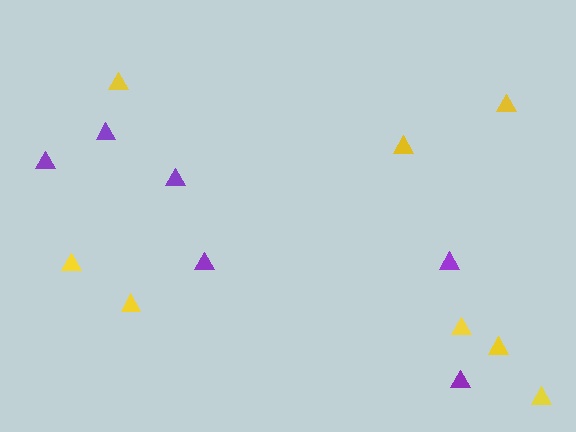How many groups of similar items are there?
There are 2 groups: one group of yellow triangles (8) and one group of purple triangles (6).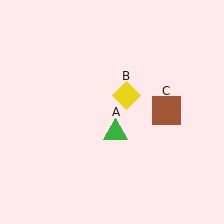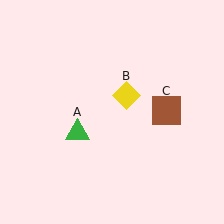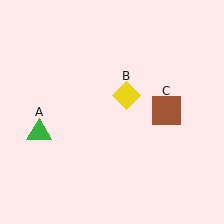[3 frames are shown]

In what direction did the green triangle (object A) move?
The green triangle (object A) moved left.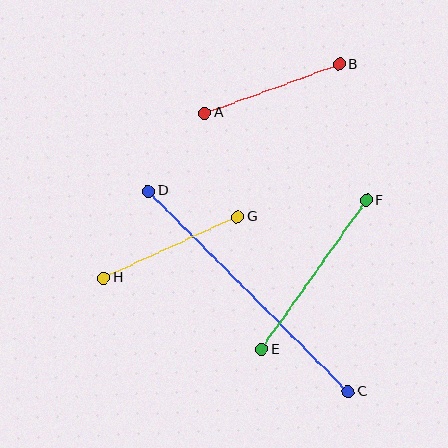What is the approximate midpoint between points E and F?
The midpoint is at approximately (314, 275) pixels.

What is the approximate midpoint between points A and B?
The midpoint is at approximately (272, 89) pixels.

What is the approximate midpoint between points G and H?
The midpoint is at approximately (170, 248) pixels.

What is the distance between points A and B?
The distance is approximately 143 pixels.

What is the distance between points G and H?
The distance is approximately 147 pixels.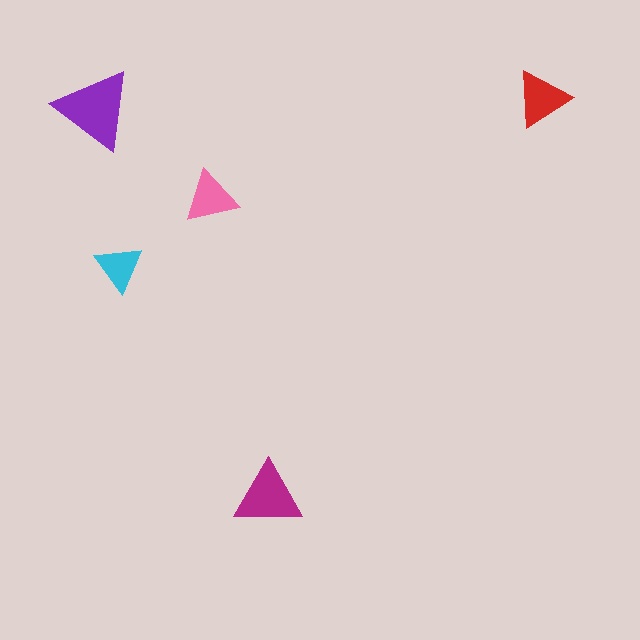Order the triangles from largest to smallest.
the purple one, the magenta one, the red one, the pink one, the cyan one.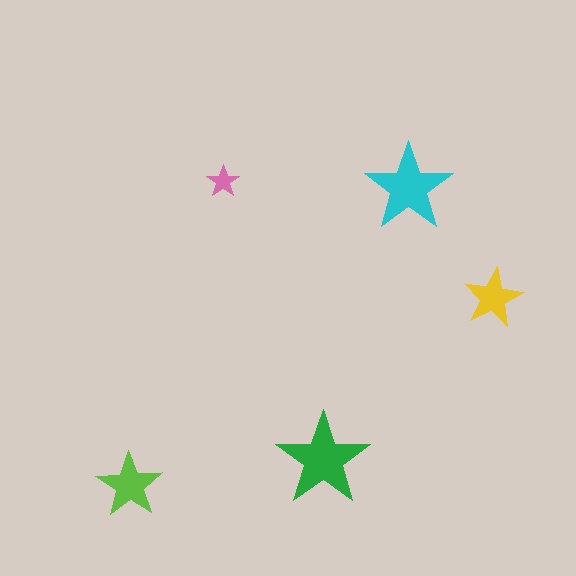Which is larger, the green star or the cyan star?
The green one.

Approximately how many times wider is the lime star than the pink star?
About 2 times wider.